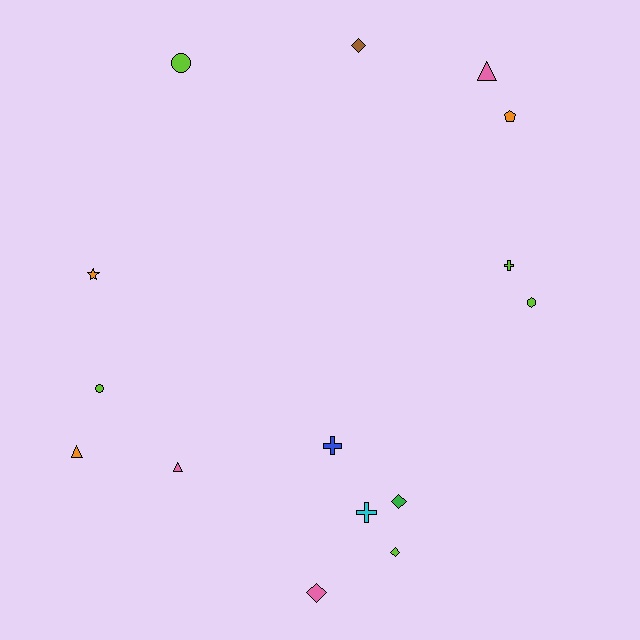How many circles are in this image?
There are 2 circles.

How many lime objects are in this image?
There are 5 lime objects.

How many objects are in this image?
There are 15 objects.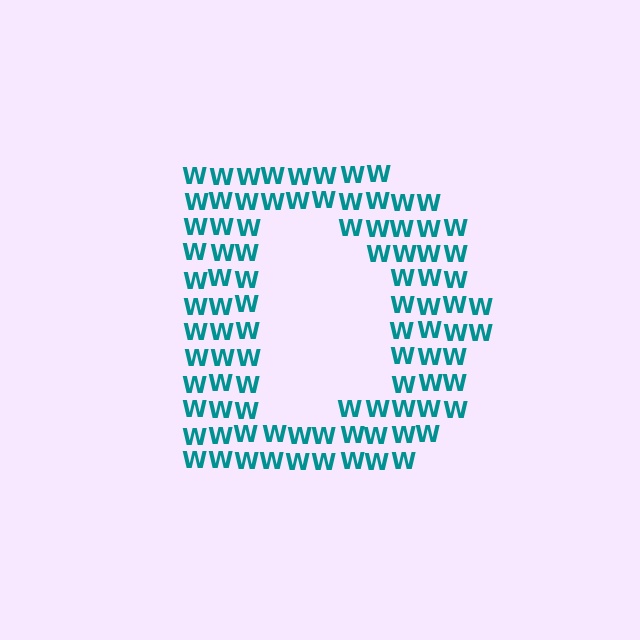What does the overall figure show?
The overall figure shows the letter D.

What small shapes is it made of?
It is made of small letter W's.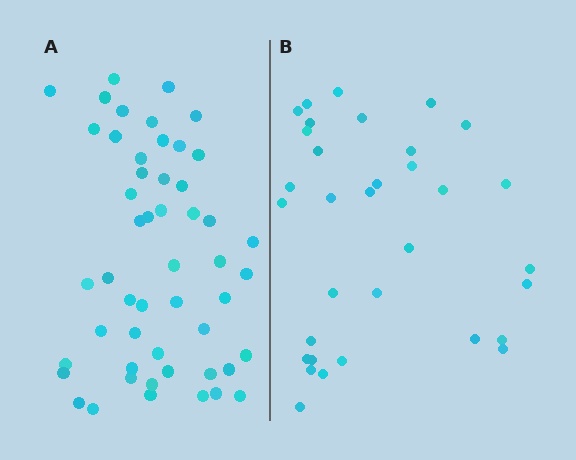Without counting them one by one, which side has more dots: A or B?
Region A (the left region) has more dots.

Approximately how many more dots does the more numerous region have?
Region A has approximately 20 more dots than region B.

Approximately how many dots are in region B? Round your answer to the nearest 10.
About 30 dots. (The exact count is 33, which rounds to 30.)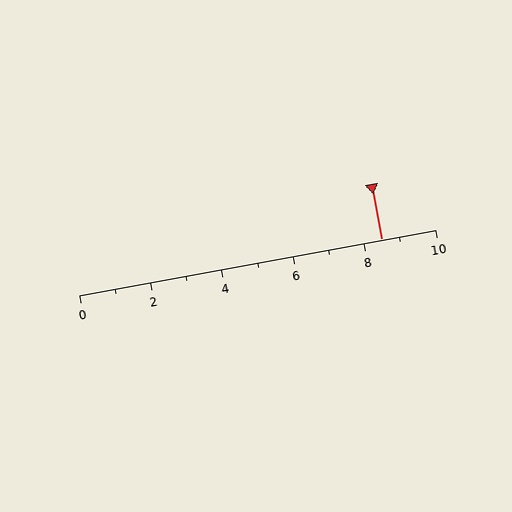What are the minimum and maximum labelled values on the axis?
The axis runs from 0 to 10.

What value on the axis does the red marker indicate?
The marker indicates approximately 8.5.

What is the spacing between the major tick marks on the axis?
The major ticks are spaced 2 apart.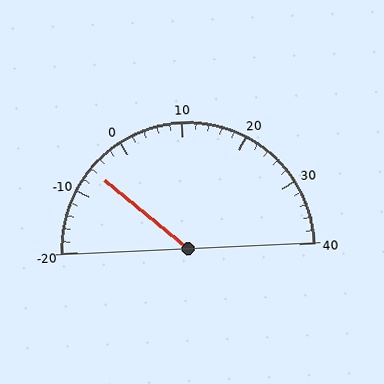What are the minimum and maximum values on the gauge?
The gauge ranges from -20 to 40.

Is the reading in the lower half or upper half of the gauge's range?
The reading is in the lower half of the range (-20 to 40).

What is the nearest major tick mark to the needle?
The nearest major tick mark is -10.